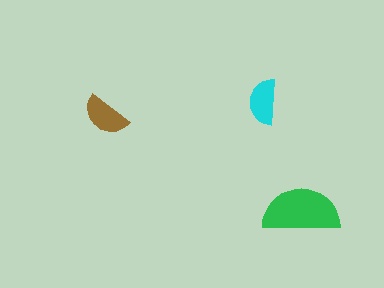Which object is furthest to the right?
The green semicircle is rightmost.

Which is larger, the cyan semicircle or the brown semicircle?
The brown one.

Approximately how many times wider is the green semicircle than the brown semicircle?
About 1.5 times wider.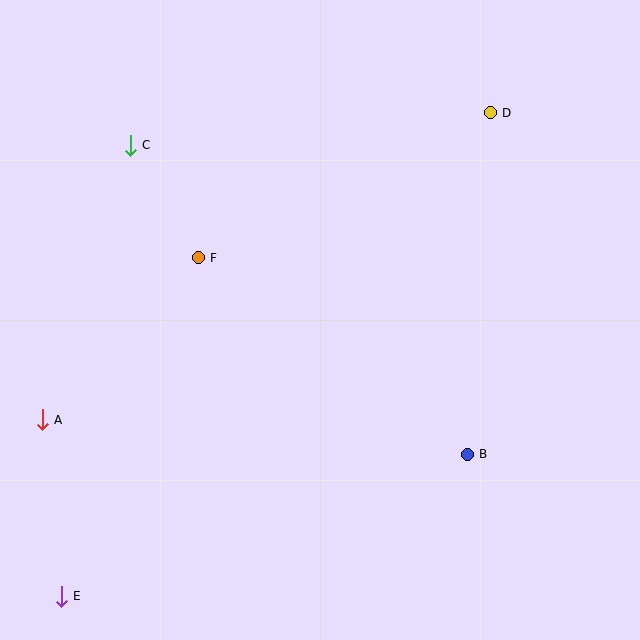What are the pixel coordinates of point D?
Point D is at (490, 113).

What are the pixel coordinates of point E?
Point E is at (61, 596).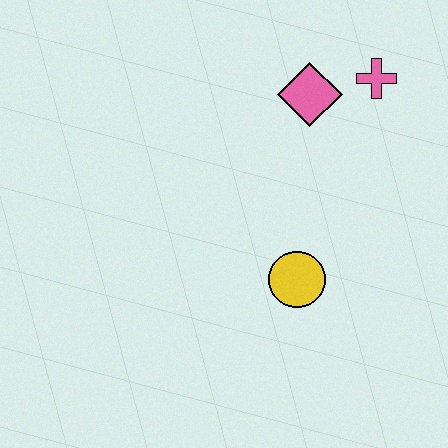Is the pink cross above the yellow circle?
Yes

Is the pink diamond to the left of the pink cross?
Yes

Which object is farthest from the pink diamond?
The yellow circle is farthest from the pink diamond.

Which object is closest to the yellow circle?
The pink diamond is closest to the yellow circle.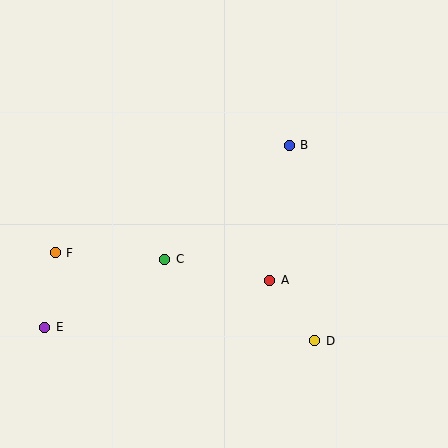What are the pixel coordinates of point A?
Point A is at (270, 280).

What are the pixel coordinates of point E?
Point E is at (45, 327).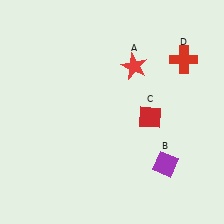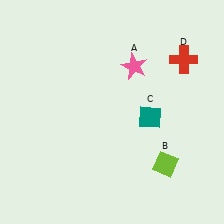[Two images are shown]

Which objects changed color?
A changed from red to pink. B changed from purple to lime. C changed from red to teal.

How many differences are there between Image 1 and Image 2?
There are 3 differences between the two images.